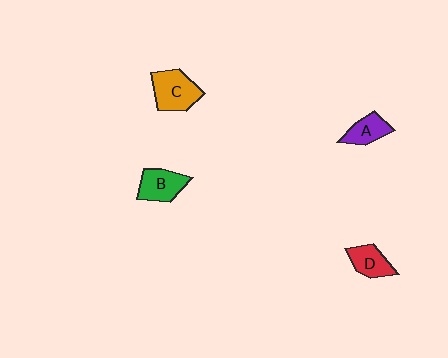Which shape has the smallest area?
Shape A (purple).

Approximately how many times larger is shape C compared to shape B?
Approximately 1.2 times.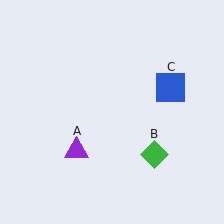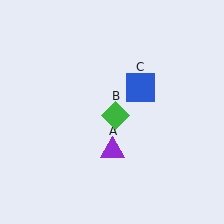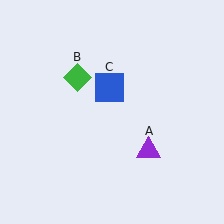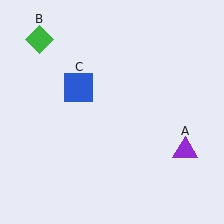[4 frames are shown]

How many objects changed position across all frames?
3 objects changed position: purple triangle (object A), green diamond (object B), blue square (object C).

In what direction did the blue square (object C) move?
The blue square (object C) moved left.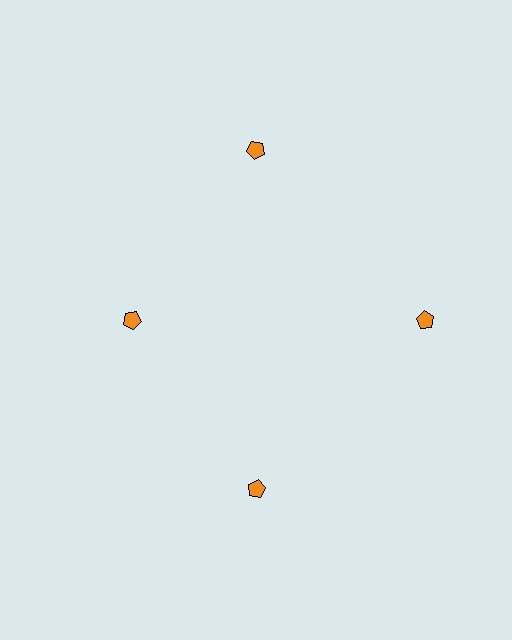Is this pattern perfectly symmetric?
No. The 4 orange pentagons are arranged in a ring, but one element near the 9 o'clock position is pulled inward toward the center, breaking the 4-fold rotational symmetry.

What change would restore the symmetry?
The symmetry would be restored by moving it outward, back onto the ring so that all 4 pentagons sit at equal angles and equal distance from the center.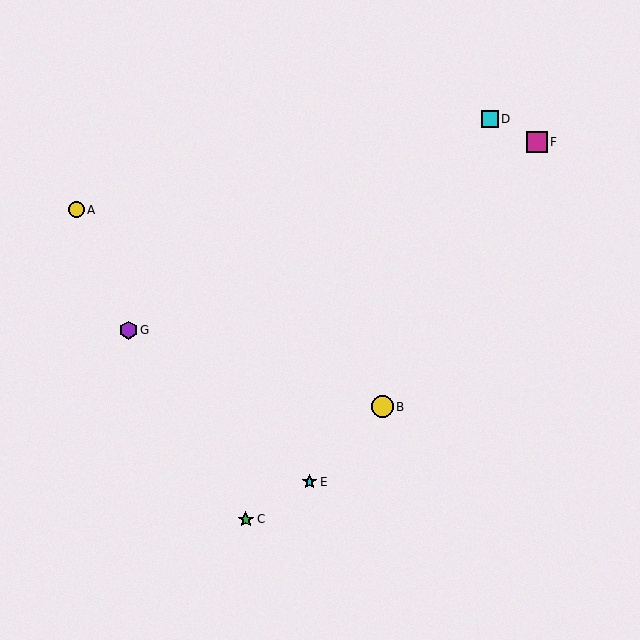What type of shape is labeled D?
Shape D is a cyan square.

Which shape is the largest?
The yellow circle (labeled B) is the largest.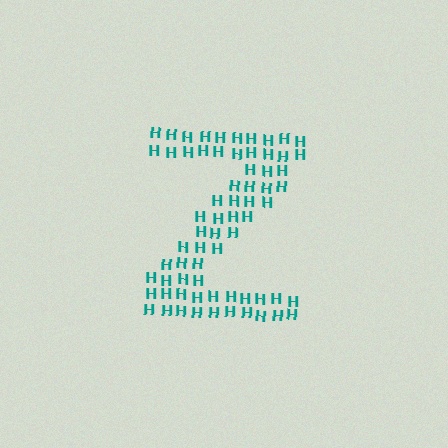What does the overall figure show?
The overall figure shows the letter Z.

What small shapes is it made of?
It is made of small letter H's.